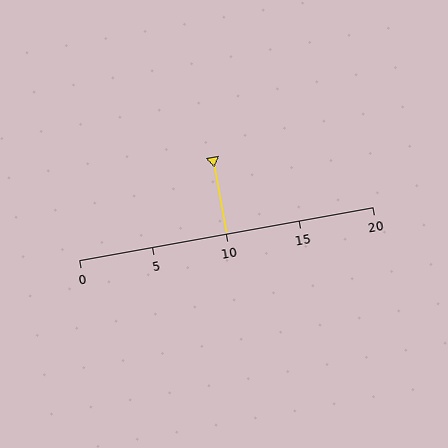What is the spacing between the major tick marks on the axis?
The major ticks are spaced 5 apart.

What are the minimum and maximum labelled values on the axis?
The axis runs from 0 to 20.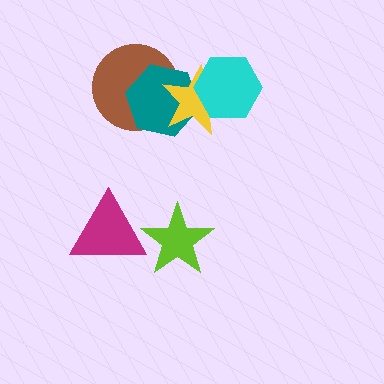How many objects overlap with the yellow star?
3 objects overlap with the yellow star.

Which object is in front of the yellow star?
The cyan hexagon is in front of the yellow star.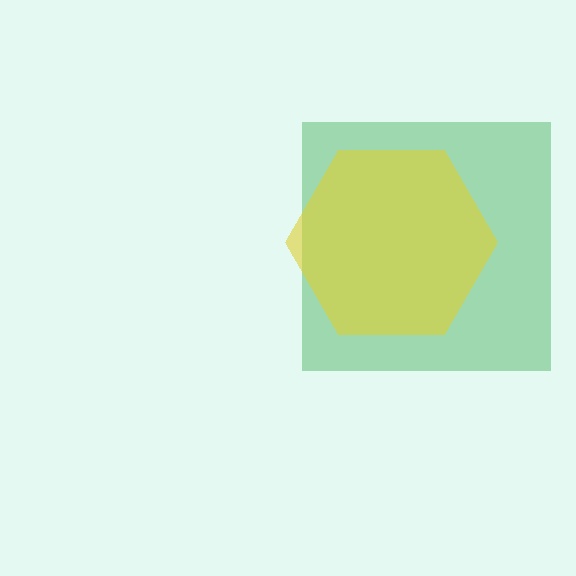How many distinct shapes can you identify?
There are 2 distinct shapes: a green square, a yellow hexagon.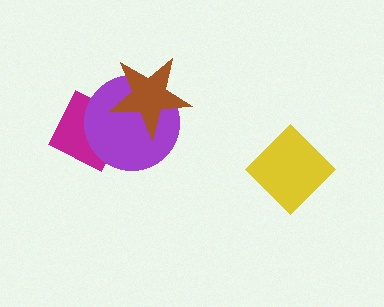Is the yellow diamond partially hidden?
No, no other shape covers it.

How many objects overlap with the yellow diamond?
0 objects overlap with the yellow diamond.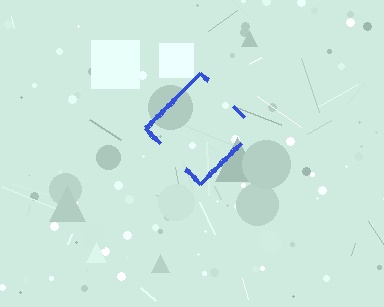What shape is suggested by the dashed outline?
The dashed outline suggests a diamond.